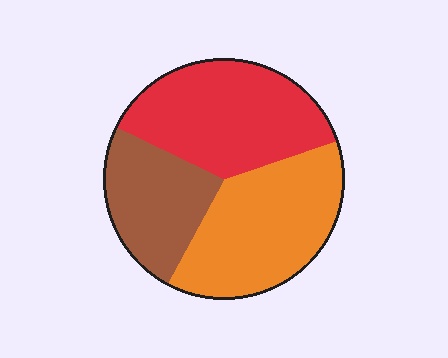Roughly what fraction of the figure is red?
Red takes up about three eighths (3/8) of the figure.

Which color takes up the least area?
Brown, at roughly 25%.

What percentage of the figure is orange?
Orange takes up about three eighths (3/8) of the figure.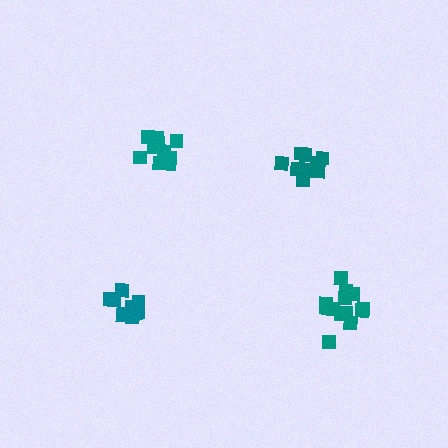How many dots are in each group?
Group 1: 10 dots, Group 2: 12 dots, Group 3: 10 dots, Group 4: 14 dots (46 total).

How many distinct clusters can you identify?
There are 4 distinct clusters.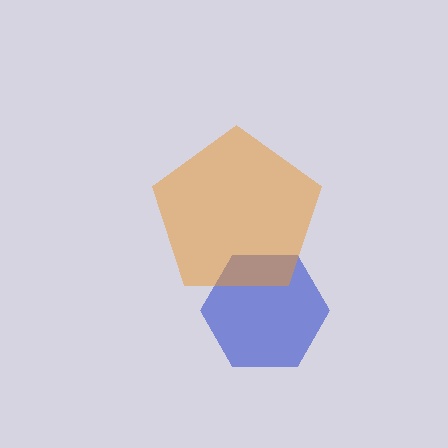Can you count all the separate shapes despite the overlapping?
Yes, there are 2 separate shapes.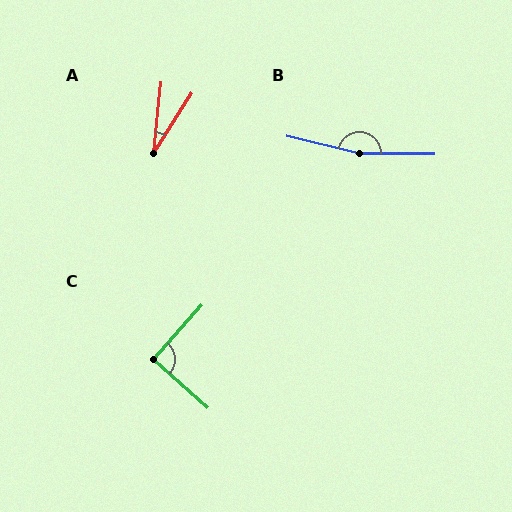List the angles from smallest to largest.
A (27°), C (90°), B (167°).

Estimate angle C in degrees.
Approximately 90 degrees.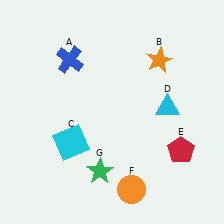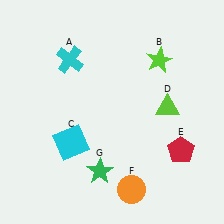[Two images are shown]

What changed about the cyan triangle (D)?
In Image 1, D is cyan. In Image 2, it changed to lime.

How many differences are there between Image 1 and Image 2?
There are 3 differences between the two images.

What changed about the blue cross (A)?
In Image 1, A is blue. In Image 2, it changed to cyan.